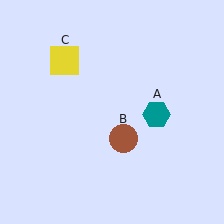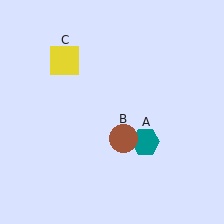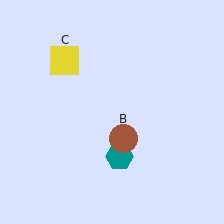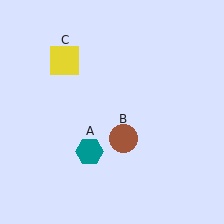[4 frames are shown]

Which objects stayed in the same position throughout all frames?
Brown circle (object B) and yellow square (object C) remained stationary.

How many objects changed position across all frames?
1 object changed position: teal hexagon (object A).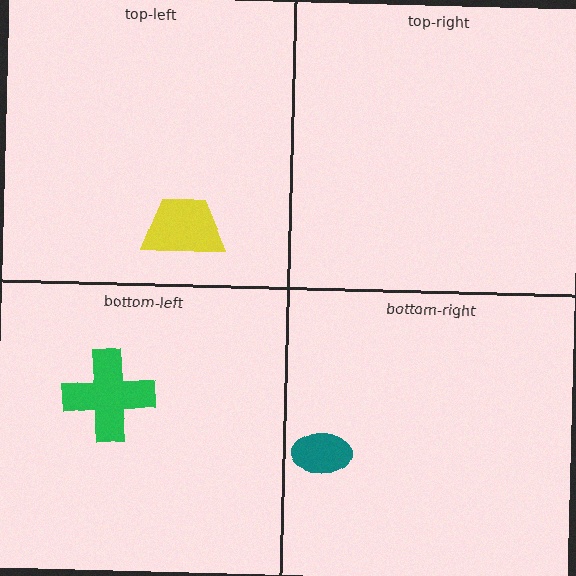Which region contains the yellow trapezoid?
The top-left region.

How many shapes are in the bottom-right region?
1.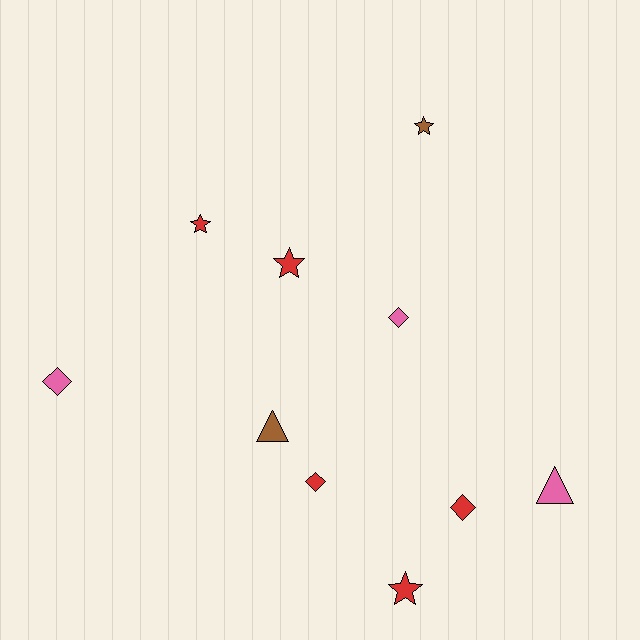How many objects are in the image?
There are 10 objects.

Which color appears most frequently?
Red, with 5 objects.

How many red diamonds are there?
There are 2 red diamonds.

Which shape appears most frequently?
Diamond, with 4 objects.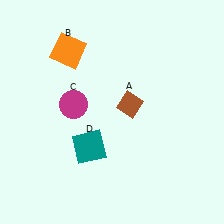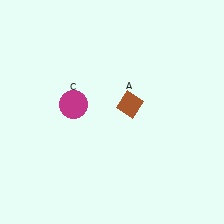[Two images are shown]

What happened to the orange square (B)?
The orange square (B) was removed in Image 2. It was in the top-left area of Image 1.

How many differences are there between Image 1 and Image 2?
There are 2 differences between the two images.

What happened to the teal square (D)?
The teal square (D) was removed in Image 2. It was in the bottom-left area of Image 1.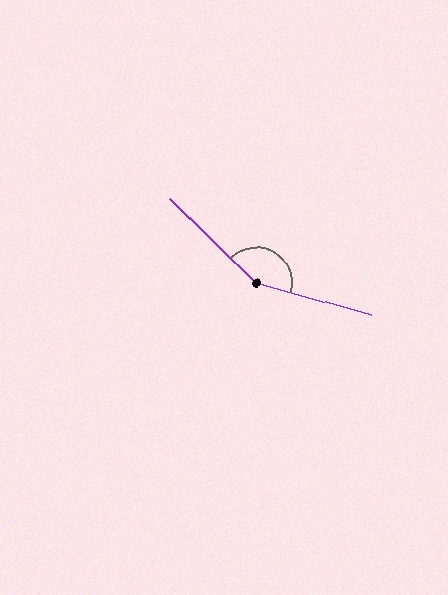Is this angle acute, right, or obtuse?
It is obtuse.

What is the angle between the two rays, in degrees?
Approximately 151 degrees.